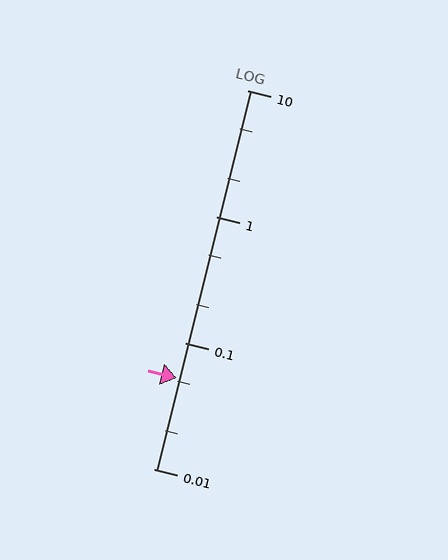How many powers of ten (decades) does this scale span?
The scale spans 3 decades, from 0.01 to 10.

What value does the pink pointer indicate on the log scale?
The pointer indicates approximately 0.052.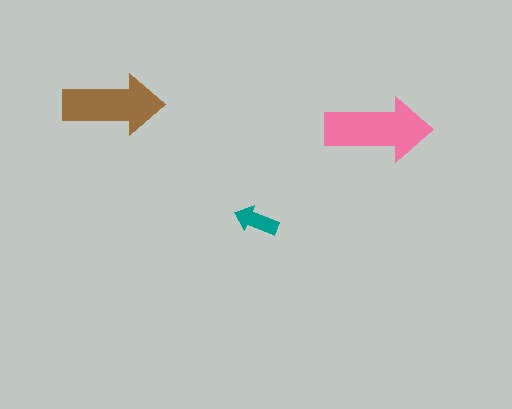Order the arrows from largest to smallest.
the pink one, the brown one, the teal one.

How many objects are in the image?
There are 3 objects in the image.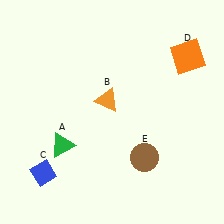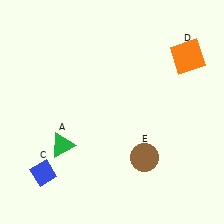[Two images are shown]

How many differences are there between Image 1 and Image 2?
There is 1 difference between the two images.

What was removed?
The orange triangle (B) was removed in Image 2.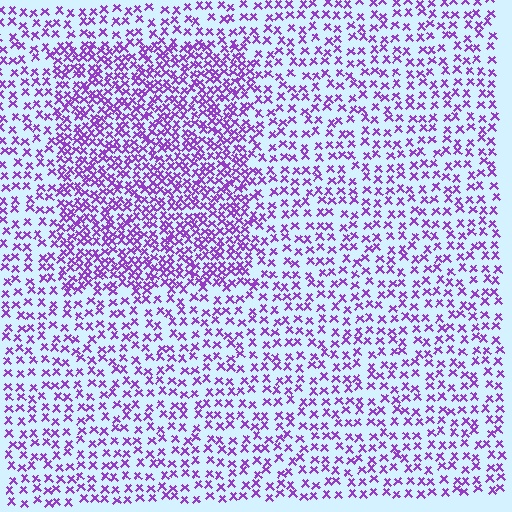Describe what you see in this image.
The image contains small purple elements arranged at two different densities. A rectangle-shaped region is visible where the elements are more densely packed than the surrounding area.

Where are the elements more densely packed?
The elements are more densely packed inside the rectangle boundary.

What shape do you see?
I see a rectangle.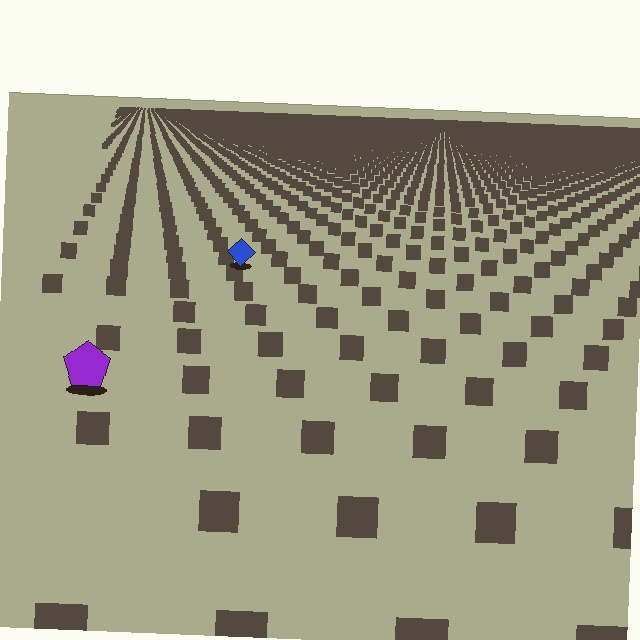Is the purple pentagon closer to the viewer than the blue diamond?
Yes. The purple pentagon is closer — you can tell from the texture gradient: the ground texture is coarser near it.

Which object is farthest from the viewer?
The blue diamond is farthest from the viewer. It appears smaller and the ground texture around it is denser.